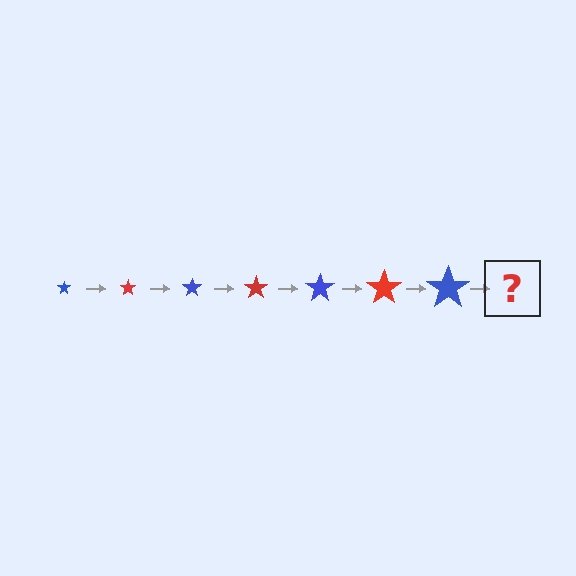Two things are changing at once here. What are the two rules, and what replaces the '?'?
The two rules are that the star grows larger each step and the color cycles through blue and red. The '?' should be a red star, larger than the previous one.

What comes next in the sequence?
The next element should be a red star, larger than the previous one.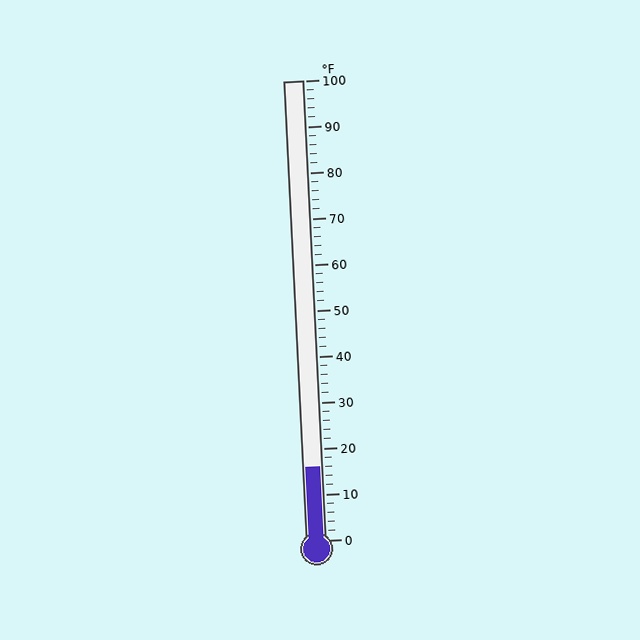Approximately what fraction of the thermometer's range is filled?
The thermometer is filled to approximately 15% of its range.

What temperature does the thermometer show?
The thermometer shows approximately 16°F.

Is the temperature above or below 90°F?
The temperature is below 90°F.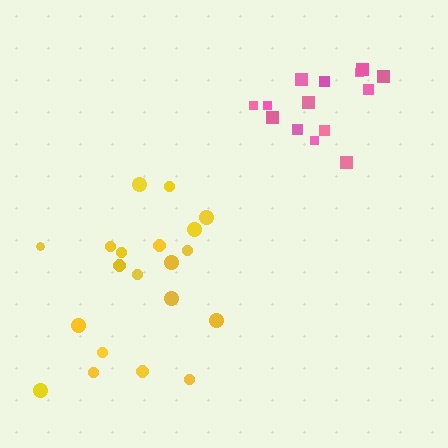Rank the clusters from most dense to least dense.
pink, yellow.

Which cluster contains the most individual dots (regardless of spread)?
Yellow (20).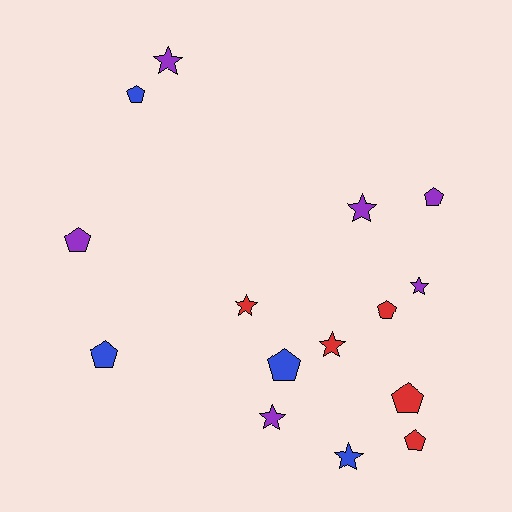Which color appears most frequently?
Purple, with 6 objects.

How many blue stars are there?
There is 1 blue star.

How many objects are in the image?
There are 15 objects.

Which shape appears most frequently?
Pentagon, with 8 objects.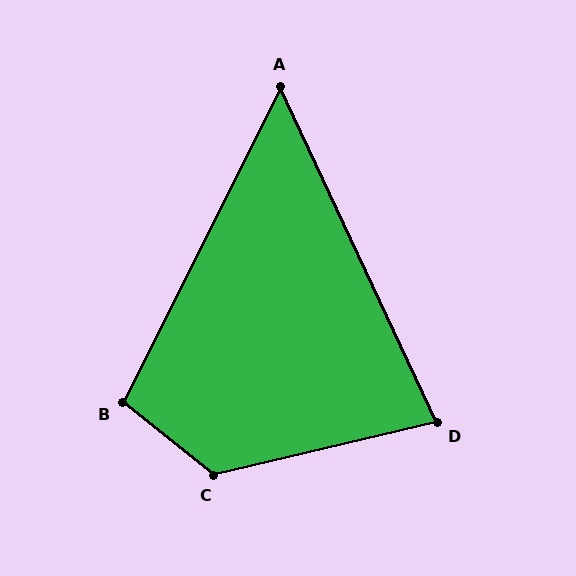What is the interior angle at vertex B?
Approximately 102 degrees (obtuse).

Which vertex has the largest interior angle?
C, at approximately 128 degrees.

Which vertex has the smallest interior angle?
A, at approximately 52 degrees.